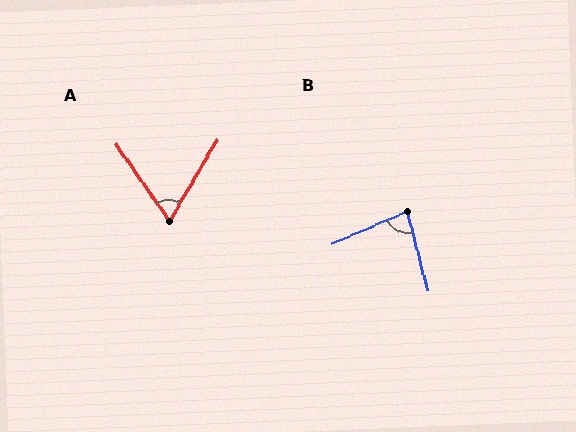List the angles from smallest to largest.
A (66°), B (81°).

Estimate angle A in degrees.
Approximately 66 degrees.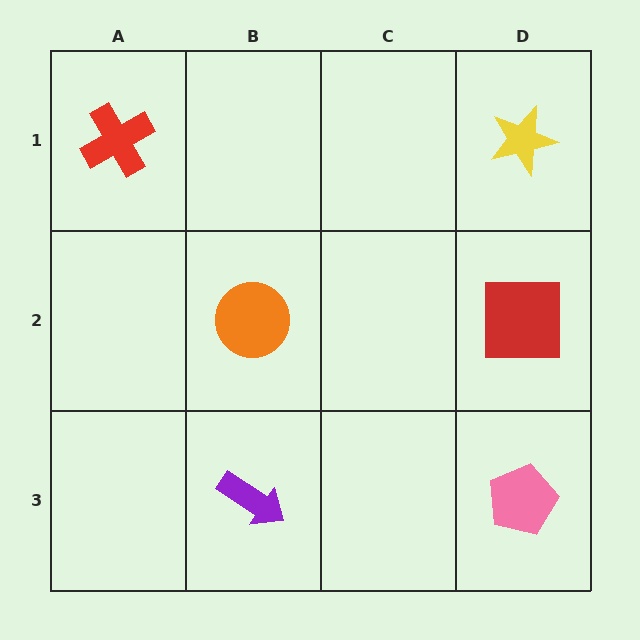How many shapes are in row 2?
2 shapes.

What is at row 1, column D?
A yellow star.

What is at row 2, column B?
An orange circle.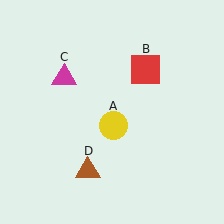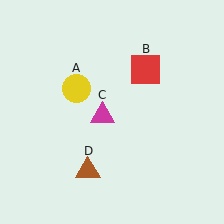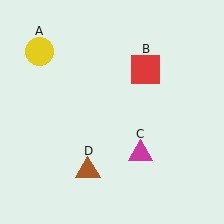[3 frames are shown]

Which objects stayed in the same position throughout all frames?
Red square (object B) and brown triangle (object D) remained stationary.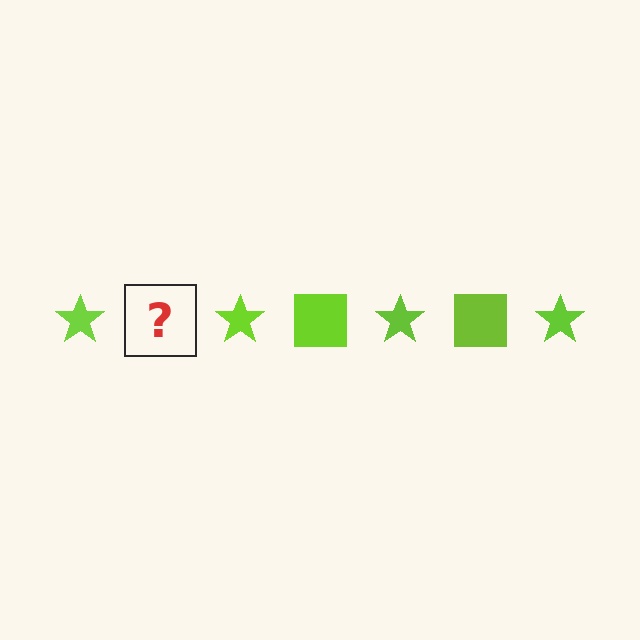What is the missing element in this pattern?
The missing element is a lime square.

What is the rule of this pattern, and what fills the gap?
The rule is that the pattern cycles through star, square shapes in lime. The gap should be filled with a lime square.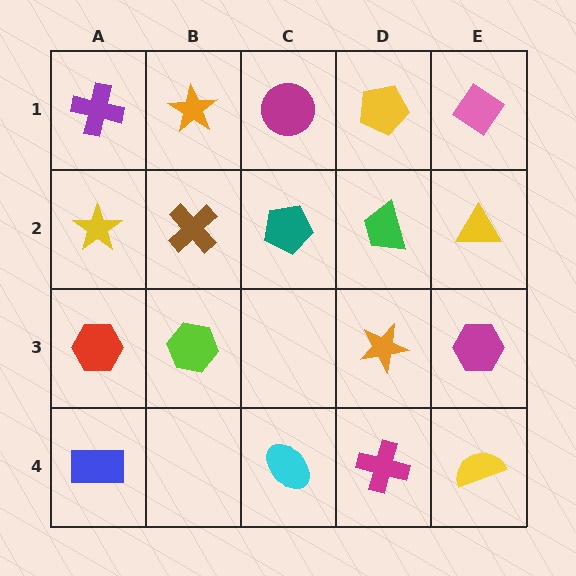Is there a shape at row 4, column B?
No, that cell is empty.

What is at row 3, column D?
An orange star.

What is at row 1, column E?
A pink diamond.